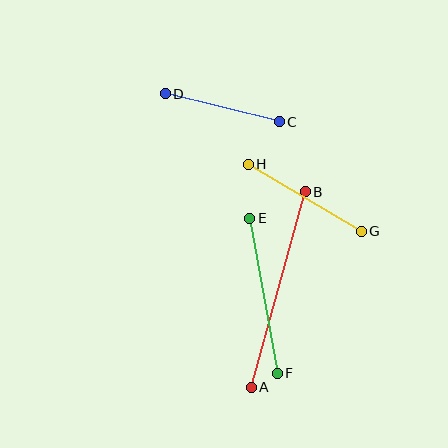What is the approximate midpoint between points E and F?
The midpoint is at approximately (263, 296) pixels.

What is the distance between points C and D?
The distance is approximately 117 pixels.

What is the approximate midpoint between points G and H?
The midpoint is at approximately (305, 198) pixels.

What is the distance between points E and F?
The distance is approximately 158 pixels.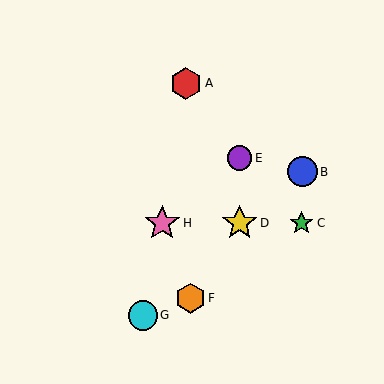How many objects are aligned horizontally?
3 objects (C, D, H) are aligned horizontally.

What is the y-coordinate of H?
Object H is at y≈223.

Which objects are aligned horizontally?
Objects C, D, H are aligned horizontally.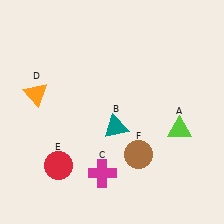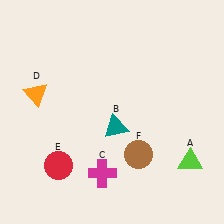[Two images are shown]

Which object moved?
The lime triangle (A) moved down.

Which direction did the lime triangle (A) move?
The lime triangle (A) moved down.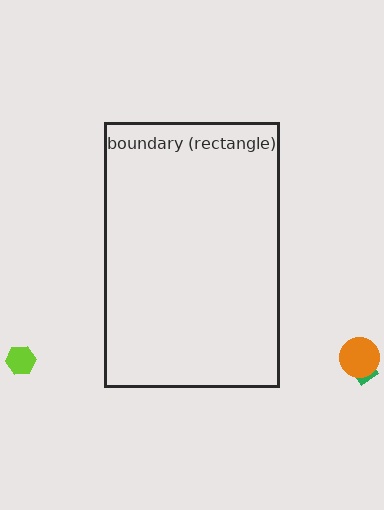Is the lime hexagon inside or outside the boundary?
Outside.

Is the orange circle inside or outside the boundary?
Outside.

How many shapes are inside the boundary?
0 inside, 3 outside.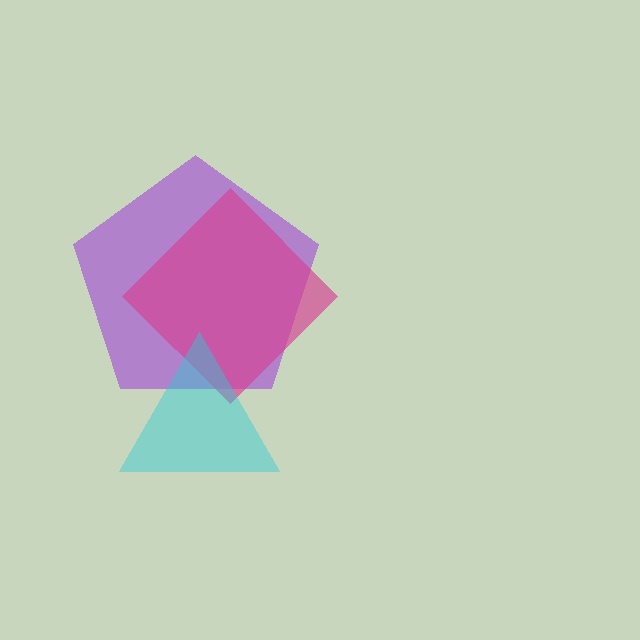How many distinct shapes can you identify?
There are 3 distinct shapes: a purple pentagon, a magenta diamond, a cyan triangle.